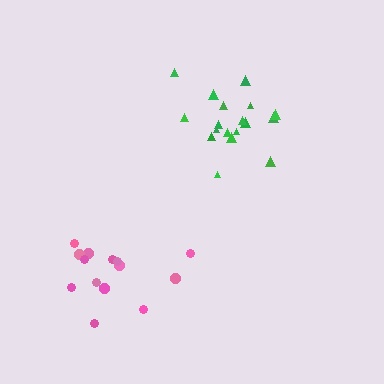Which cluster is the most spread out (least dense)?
Green.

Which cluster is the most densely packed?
Pink.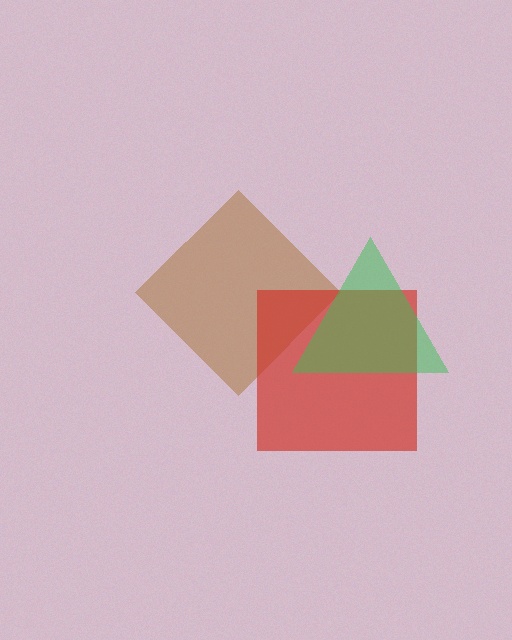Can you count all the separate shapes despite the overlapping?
Yes, there are 3 separate shapes.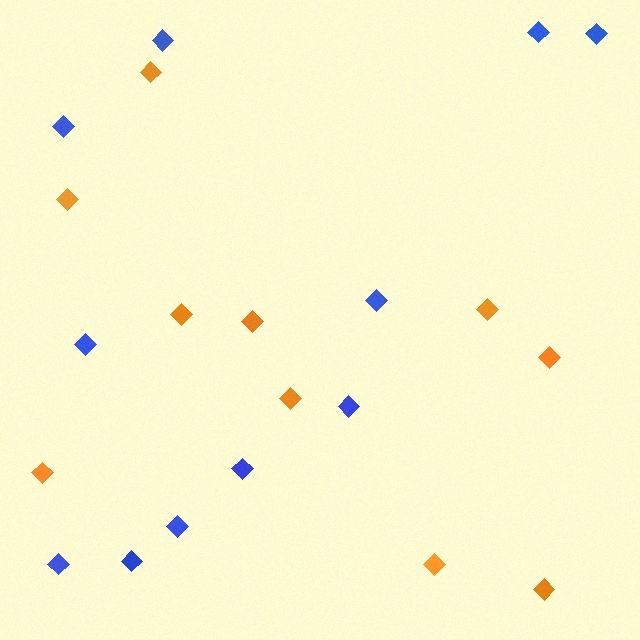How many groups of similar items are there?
There are 2 groups: one group of orange diamonds (10) and one group of blue diamonds (11).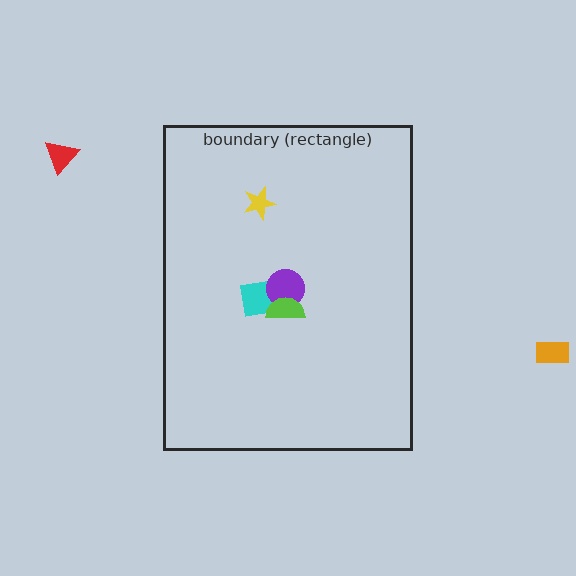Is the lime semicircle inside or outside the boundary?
Inside.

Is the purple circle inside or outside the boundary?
Inside.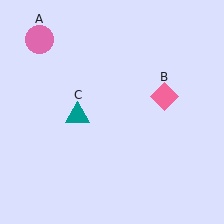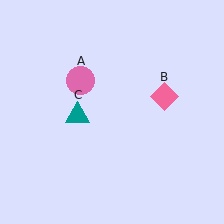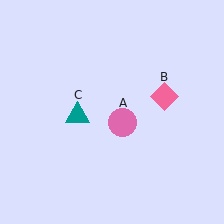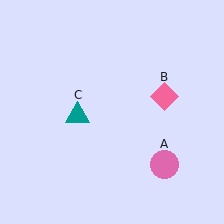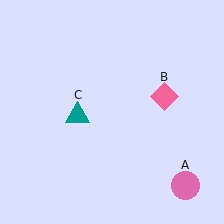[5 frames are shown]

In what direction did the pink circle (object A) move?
The pink circle (object A) moved down and to the right.